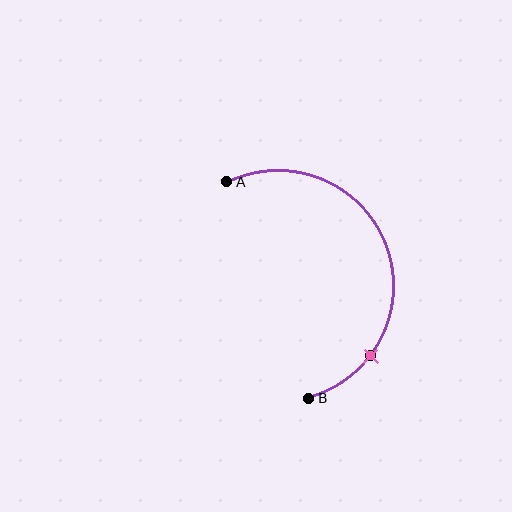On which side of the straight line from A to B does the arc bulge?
The arc bulges to the right of the straight line connecting A and B.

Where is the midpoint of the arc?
The arc midpoint is the point on the curve farthest from the straight line joining A and B. It sits to the right of that line.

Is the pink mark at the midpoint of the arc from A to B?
No. The pink mark lies on the arc but is closer to endpoint B. The arc midpoint would be at the point on the curve equidistant along the arc from both A and B.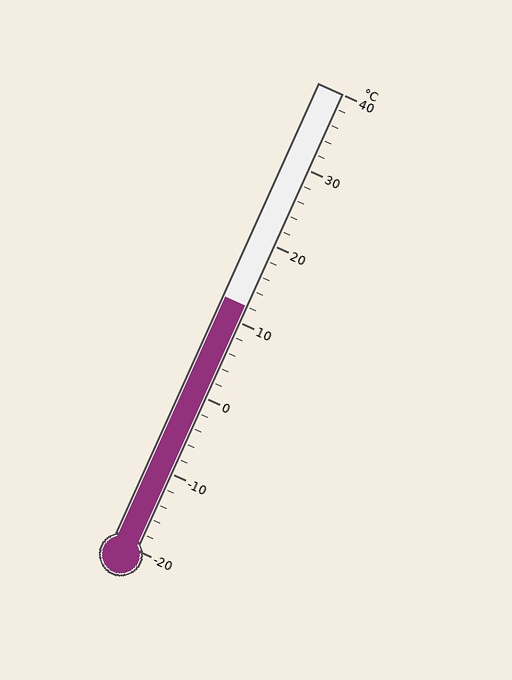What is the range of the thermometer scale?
The thermometer scale ranges from -20°C to 40°C.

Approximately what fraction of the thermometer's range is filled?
The thermometer is filled to approximately 55% of its range.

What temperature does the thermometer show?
The thermometer shows approximately 12°C.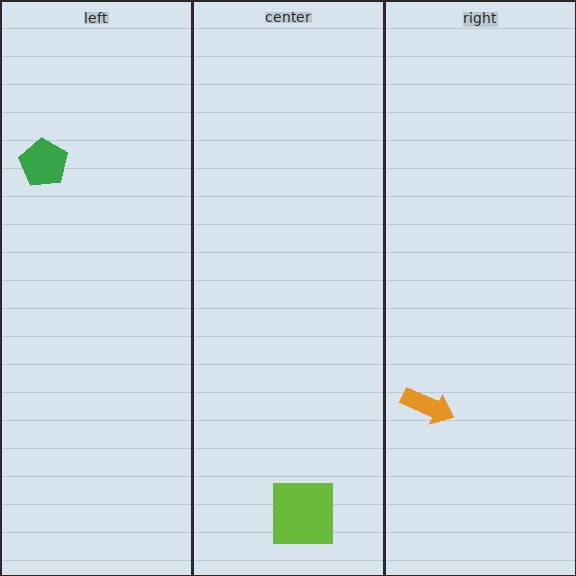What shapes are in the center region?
The lime square.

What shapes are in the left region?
The green pentagon.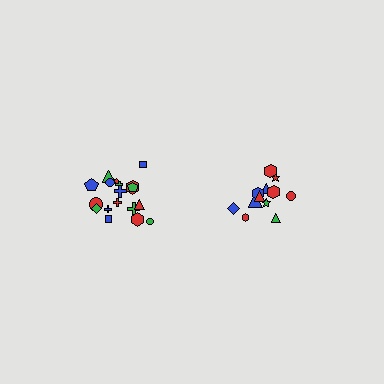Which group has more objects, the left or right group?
The left group.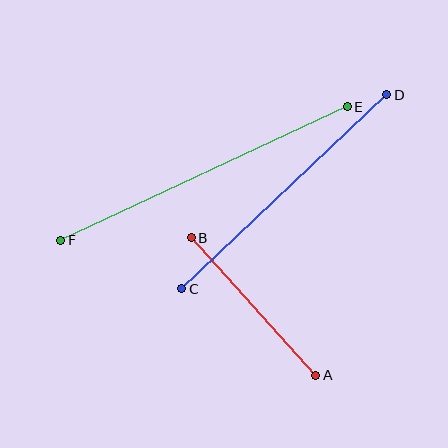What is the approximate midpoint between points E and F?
The midpoint is at approximately (204, 173) pixels.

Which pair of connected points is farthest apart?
Points E and F are farthest apart.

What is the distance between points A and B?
The distance is approximately 186 pixels.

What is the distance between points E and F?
The distance is approximately 316 pixels.